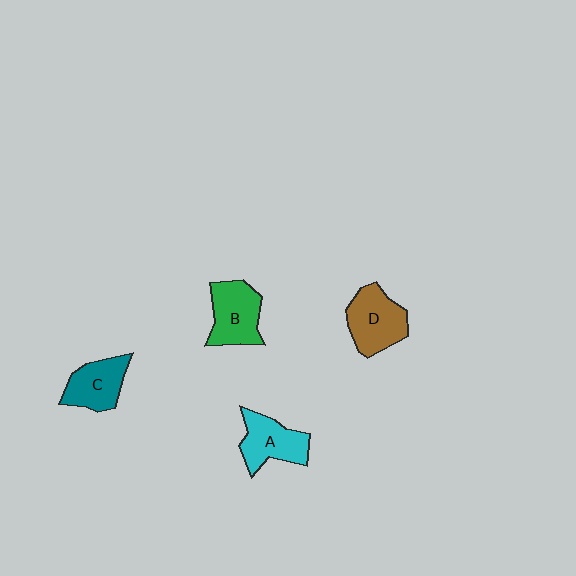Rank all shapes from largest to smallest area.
From largest to smallest: D (brown), B (green), A (cyan), C (teal).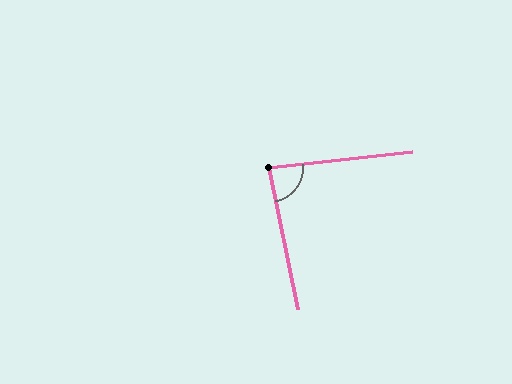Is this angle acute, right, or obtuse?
It is acute.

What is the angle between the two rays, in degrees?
Approximately 85 degrees.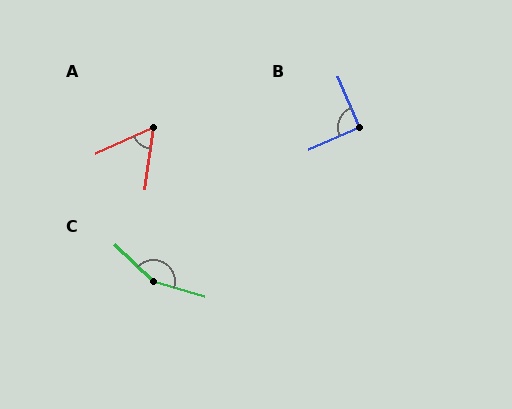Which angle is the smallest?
A, at approximately 57 degrees.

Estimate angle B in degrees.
Approximately 91 degrees.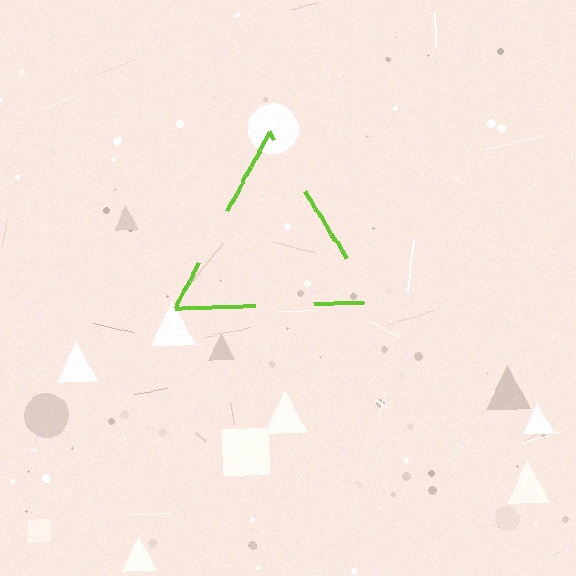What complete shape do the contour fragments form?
The contour fragments form a triangle.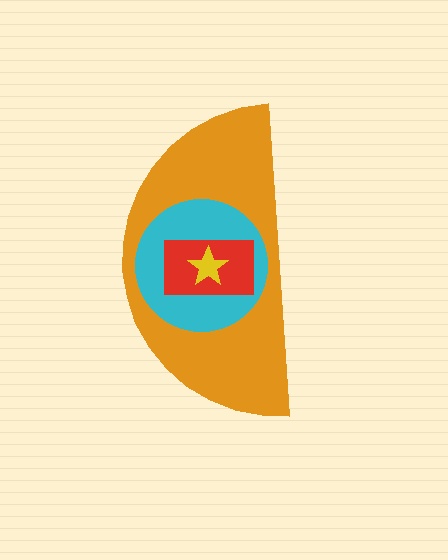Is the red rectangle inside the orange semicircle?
Yes.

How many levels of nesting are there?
4.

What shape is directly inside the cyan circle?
The red rectangle.